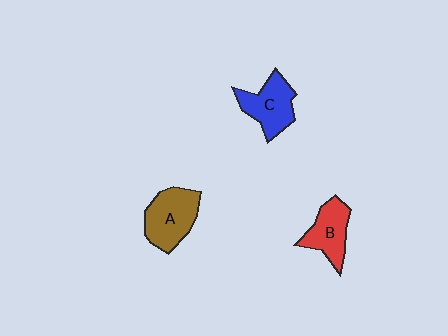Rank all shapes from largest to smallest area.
From largest to smallest: A (brown), C (blue), B (red).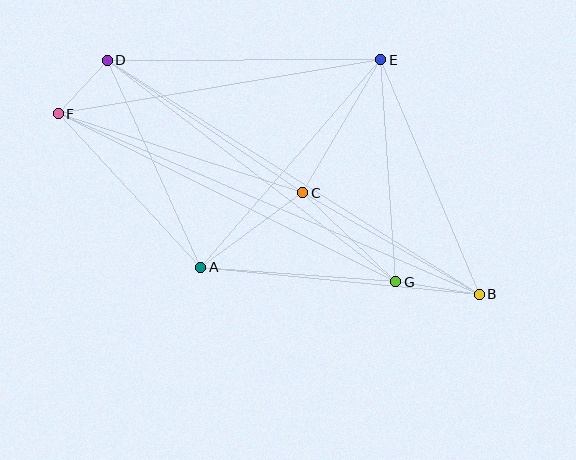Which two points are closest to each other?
Points D and F are closest to each other.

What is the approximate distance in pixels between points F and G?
The distance between F and G is approximately 377 pixels.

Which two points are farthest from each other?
Points B and F are farthest from each other.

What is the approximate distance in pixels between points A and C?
The distance between A and C is approximately 126 pixels.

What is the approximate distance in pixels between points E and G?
The distance between E and G is approximately 222 pixels.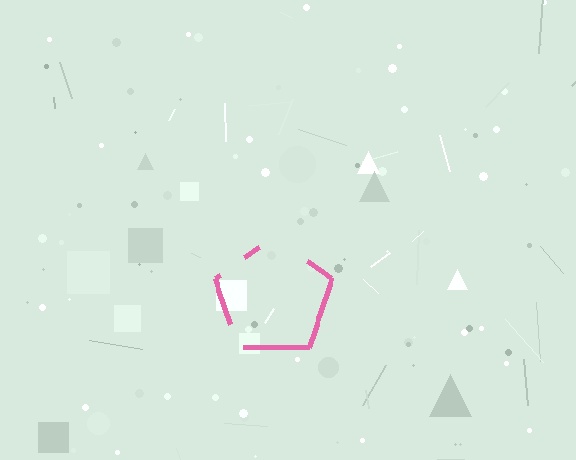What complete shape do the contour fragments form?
The contour fragments form a pentagon.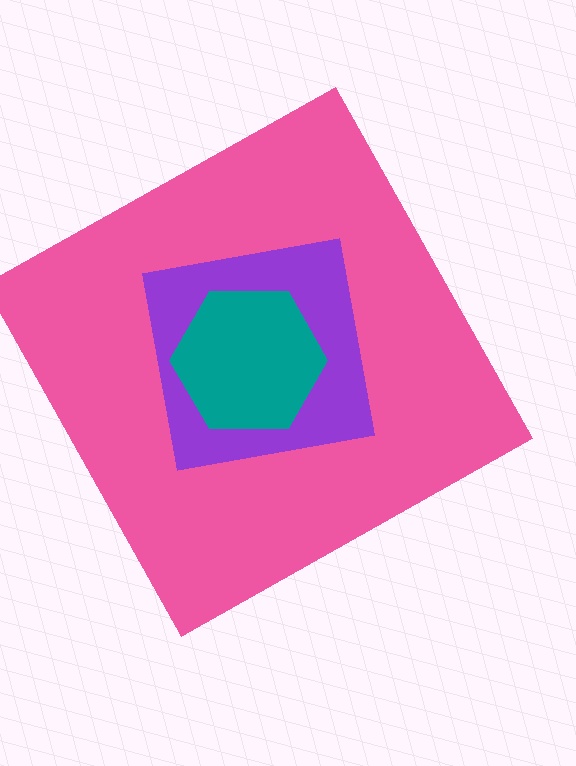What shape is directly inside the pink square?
The purple square.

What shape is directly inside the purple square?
The teal hexagon.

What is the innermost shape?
The teal hexagon.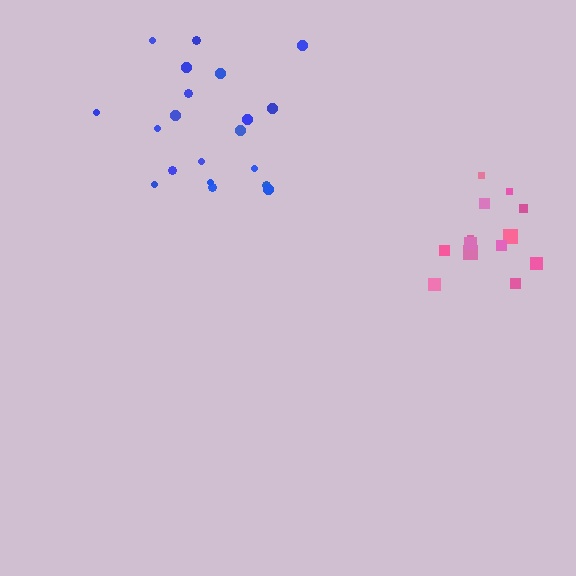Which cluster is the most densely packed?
Pink.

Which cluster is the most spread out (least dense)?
Blue.